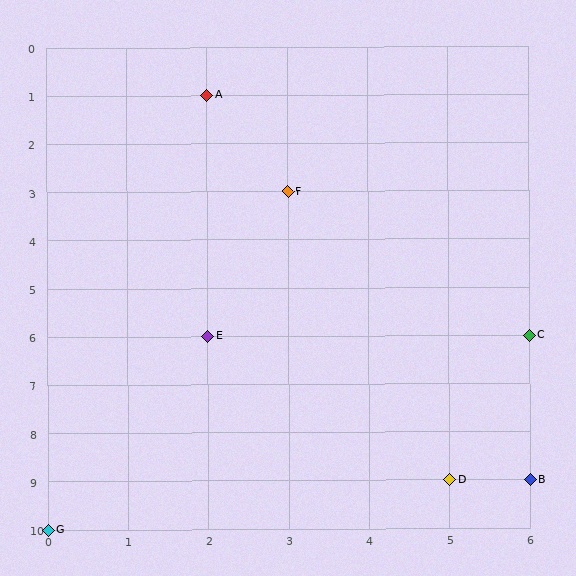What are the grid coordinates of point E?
Point E is at grid coordinates (2, 6).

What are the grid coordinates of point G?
Point G is at grid coordinates (0, 10).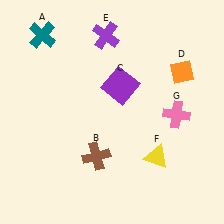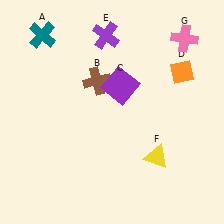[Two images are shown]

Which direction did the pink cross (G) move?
The pink cross (G) moved up.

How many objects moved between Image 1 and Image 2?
2 objects moved between the two images.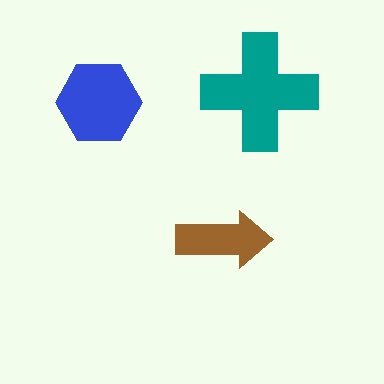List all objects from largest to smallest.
The teal cross, the blue hexagon, the brown arrow.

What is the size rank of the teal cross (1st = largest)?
1st.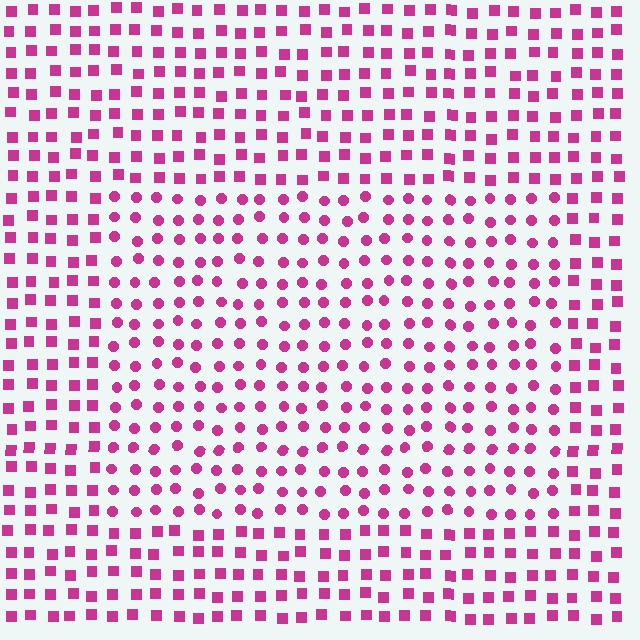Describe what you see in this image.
The image is filled with small magenta elements arranged in a uniform grid. A rectangle-shaped region contains circles, while the surrounding area contains squares. The boundary is defined purely by the change in element shape.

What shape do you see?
I see a rectangle.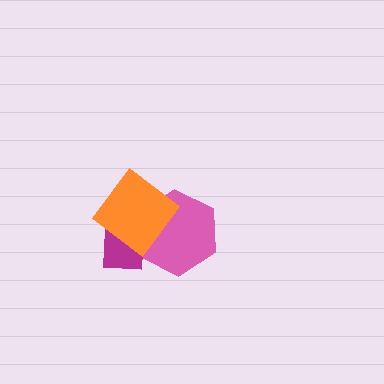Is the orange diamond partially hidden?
No, no other shape covers it.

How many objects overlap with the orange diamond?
2 objects overlap with the orange diamond.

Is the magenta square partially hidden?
Yes, it is partially covered by another shape.